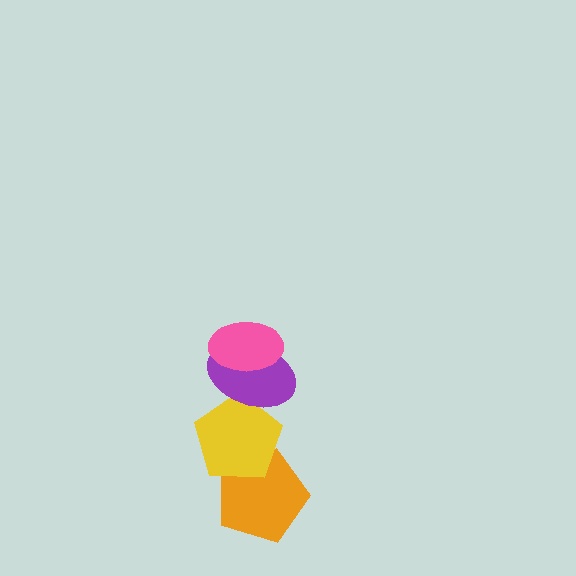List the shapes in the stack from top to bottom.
From top to bottom: the pink ellipse, the purple ellipse, the yellow pentagon, the orange pentagon.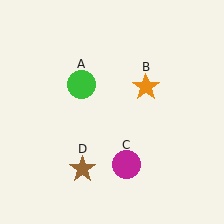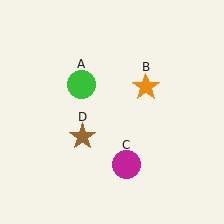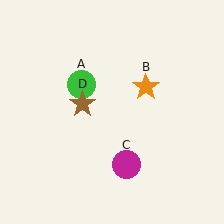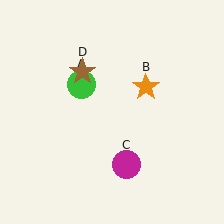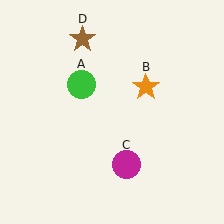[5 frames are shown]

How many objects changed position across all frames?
1 object changed position: brown star (object D).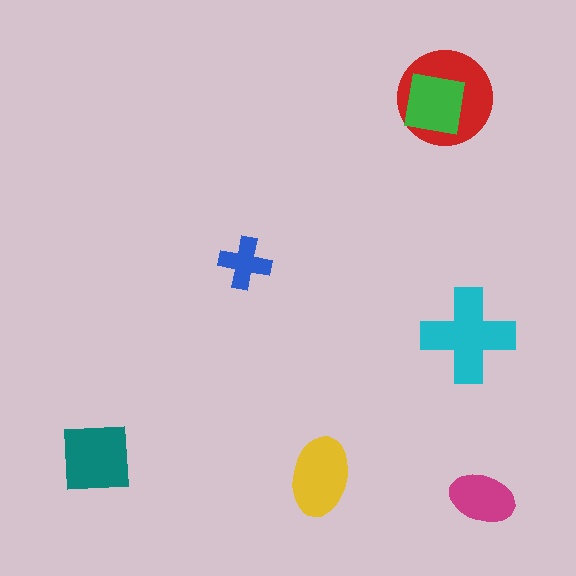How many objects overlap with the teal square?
0 objects overlap with the teal square.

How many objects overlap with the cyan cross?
0 objects overlap with the cyan cross.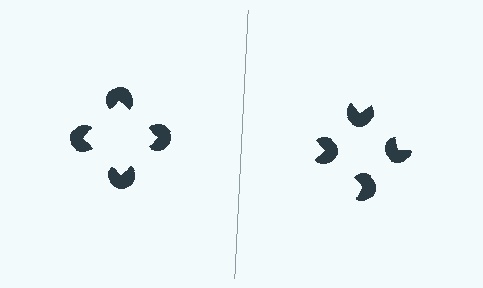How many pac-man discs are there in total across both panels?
8 — 4 on each side.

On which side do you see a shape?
An illusory square appears on the left side. On the right side the wedge cuts are rotated, so no coherent shape forms.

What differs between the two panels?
The pac-man discs are positioned identically on both sides; only the wedge orientations differ. On the left they align to a square; on the right they are misaligned.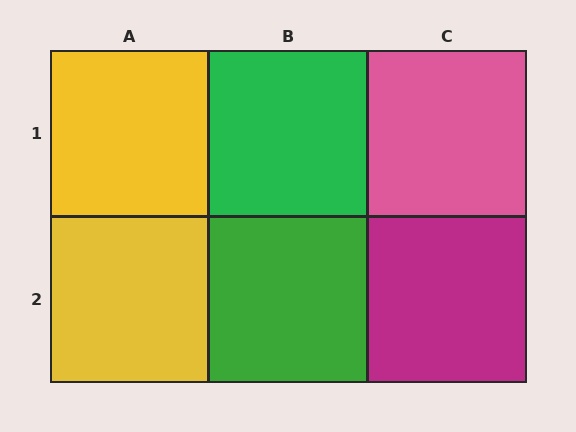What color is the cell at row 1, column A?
Yellow.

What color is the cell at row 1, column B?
Green.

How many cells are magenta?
1 cell is magenta.